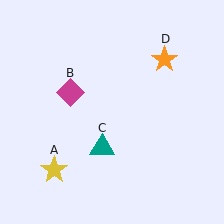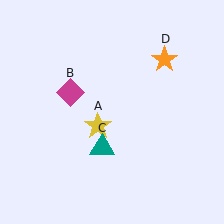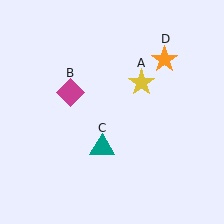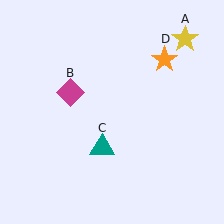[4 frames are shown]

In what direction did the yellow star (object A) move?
The yellow star (object A) moved up and to the right.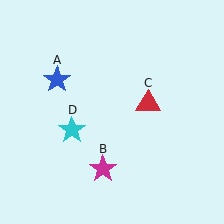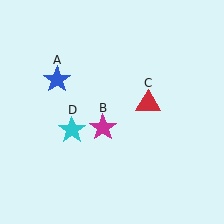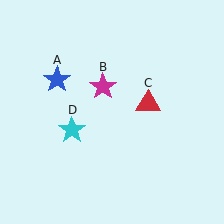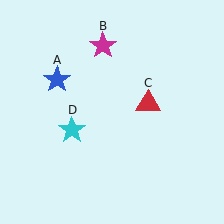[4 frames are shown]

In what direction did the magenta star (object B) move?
The magenta star (object B) moved up.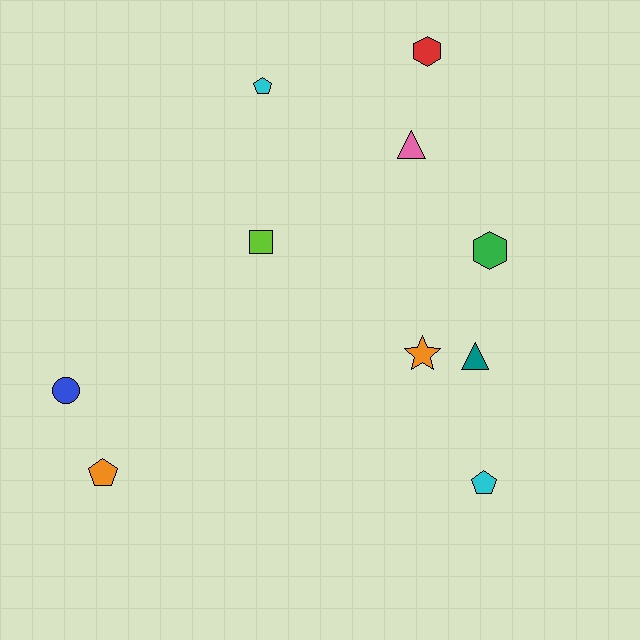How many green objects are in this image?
There is 1 green object.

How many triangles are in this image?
There are 2 triangles.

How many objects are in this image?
There are 10 objects.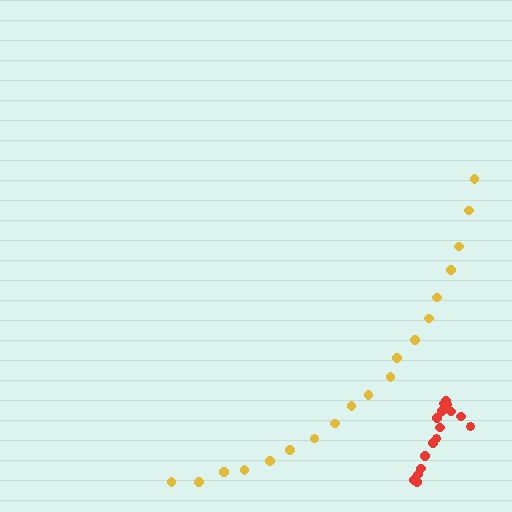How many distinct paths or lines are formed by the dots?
There are 2 distinct paths.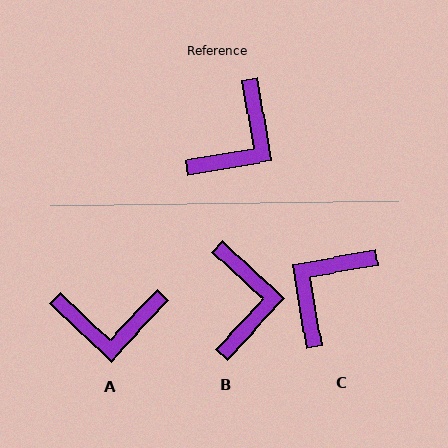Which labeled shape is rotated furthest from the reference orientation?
C, about 180 degrees away.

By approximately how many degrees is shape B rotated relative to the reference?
Approximately 37 degrees counter-clockwise.